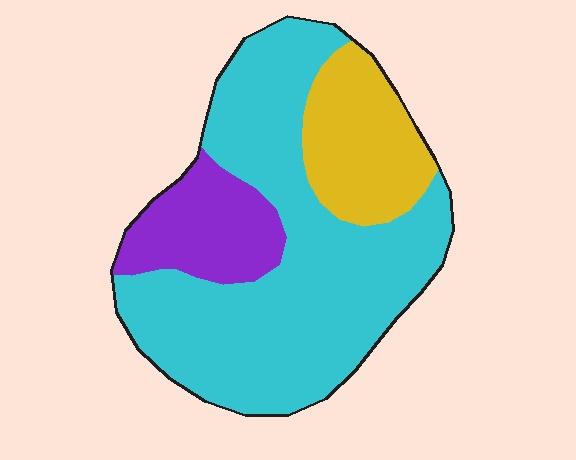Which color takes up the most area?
Cyan, at roughly 65%.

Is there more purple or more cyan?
Cyan.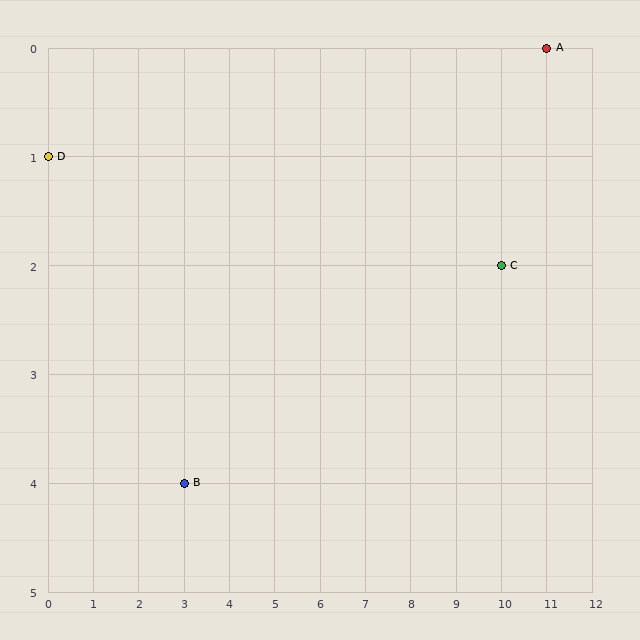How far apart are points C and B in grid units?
Points C and B are 7 columns and 2 rows apart (about 7.3 grid units diagonally).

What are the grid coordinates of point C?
Point C is at grid coordinates (10, 2).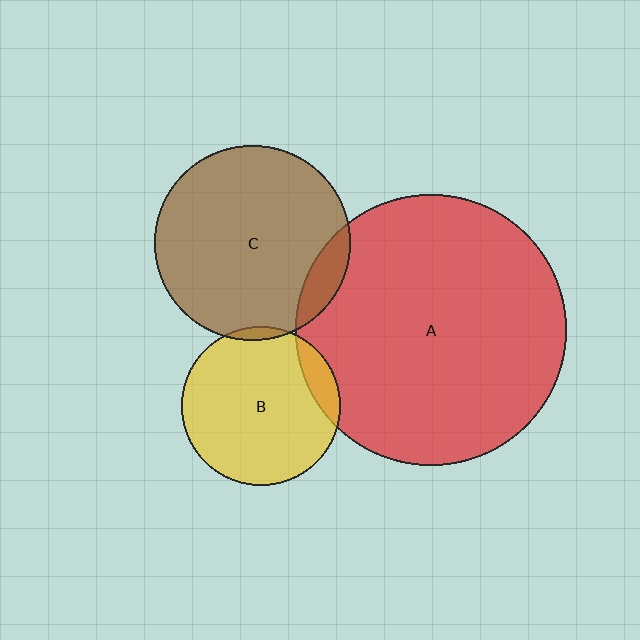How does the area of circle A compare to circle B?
Approximately 2.9 times.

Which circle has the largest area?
Circle A (red).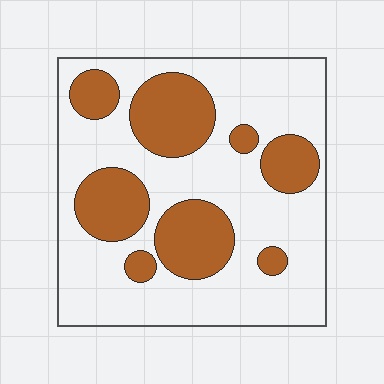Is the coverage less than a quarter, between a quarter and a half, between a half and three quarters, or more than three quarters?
Between a quarter and a half.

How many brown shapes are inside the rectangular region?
8.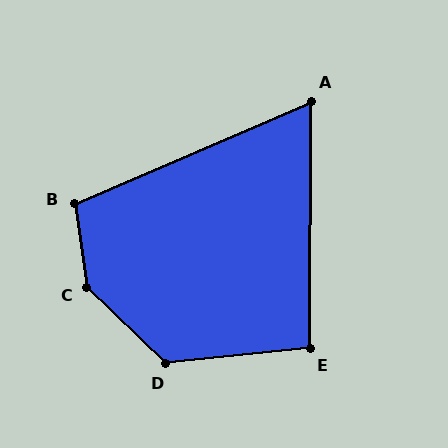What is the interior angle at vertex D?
Approximately 130 degrees (obtuse).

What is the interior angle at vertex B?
Approximately 105 degrees (obtuse).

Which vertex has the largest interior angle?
C, at approximately 143 degrees.